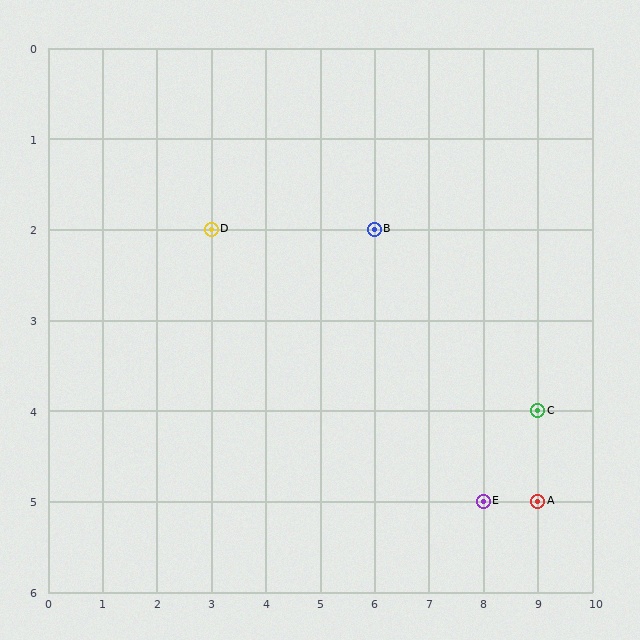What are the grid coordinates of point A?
Point A is at grid coordinates (9, 5).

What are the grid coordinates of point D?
Point D is at grid coordinates (3, 2).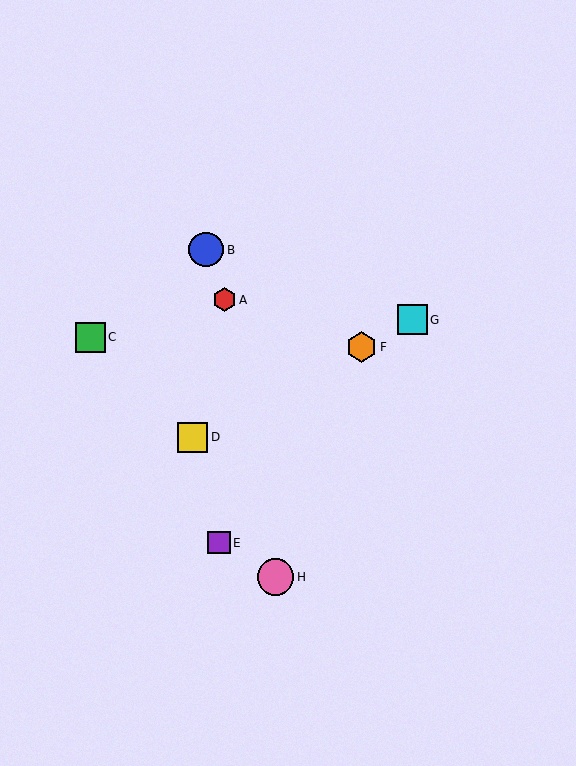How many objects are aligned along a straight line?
3 objects (D, F, G) are aligned along a straight line.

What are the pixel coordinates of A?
Object A is at (225, 300).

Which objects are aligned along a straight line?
Objects D, F, G are aligned along a straight line.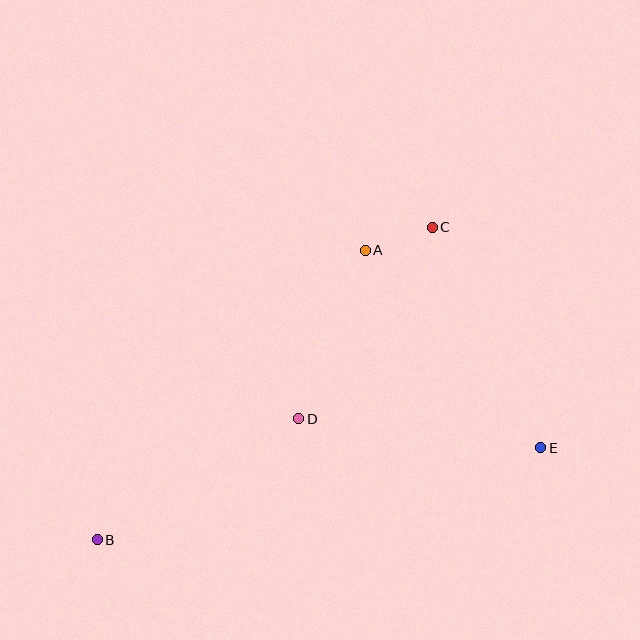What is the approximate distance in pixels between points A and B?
The distance between A and B is approximately 395 pixels.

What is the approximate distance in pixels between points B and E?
The distance between B and E is approximately 453 pixels.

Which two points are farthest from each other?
Points B and C are farthest from each other.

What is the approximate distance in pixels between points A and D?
The distance between A and D is approximately 181 pixels.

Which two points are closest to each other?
Points A and C are closest to each other.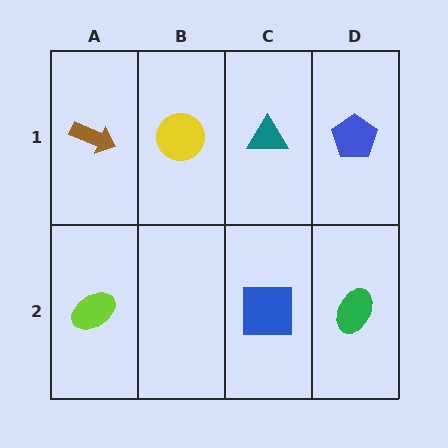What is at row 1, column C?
A teal triangle.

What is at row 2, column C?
A blue square.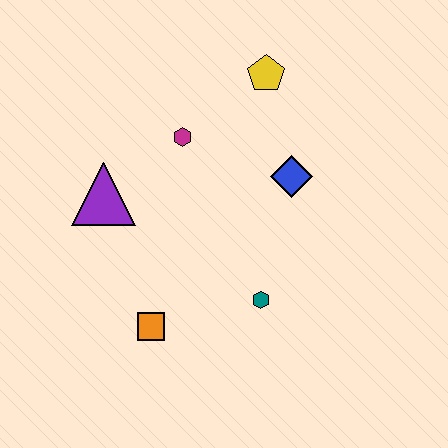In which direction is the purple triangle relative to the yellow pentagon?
The purple triangle is to the left of the yellow pentagon.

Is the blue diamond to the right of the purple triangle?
Yes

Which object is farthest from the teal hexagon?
The yellow pentagon is farthest from the teal hexagon.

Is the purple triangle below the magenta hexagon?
Yes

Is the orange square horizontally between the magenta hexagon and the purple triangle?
Yes